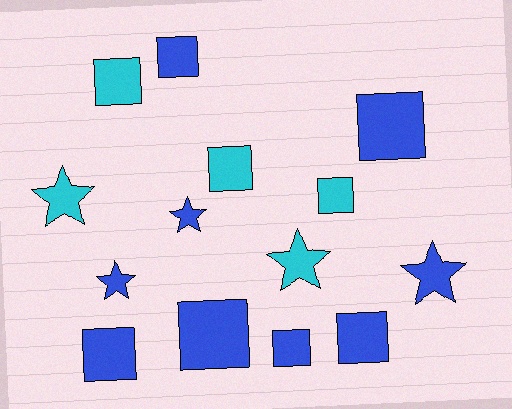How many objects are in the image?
There are 14 objects.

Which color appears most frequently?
Blue, with 9 objects.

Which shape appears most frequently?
Square, with 9 objects.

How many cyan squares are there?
There are 3 cyan squares.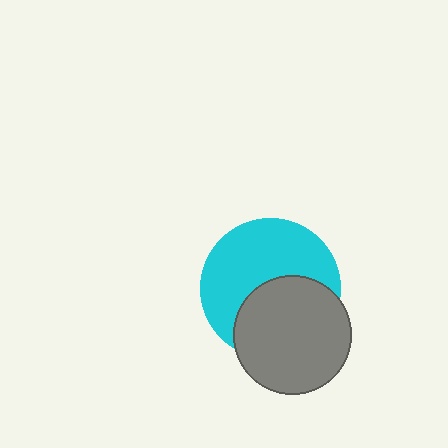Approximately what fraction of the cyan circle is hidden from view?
Roughly 43% of the cyan circle is hidden behind the gray circle.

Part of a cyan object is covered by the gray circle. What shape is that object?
It is a circle.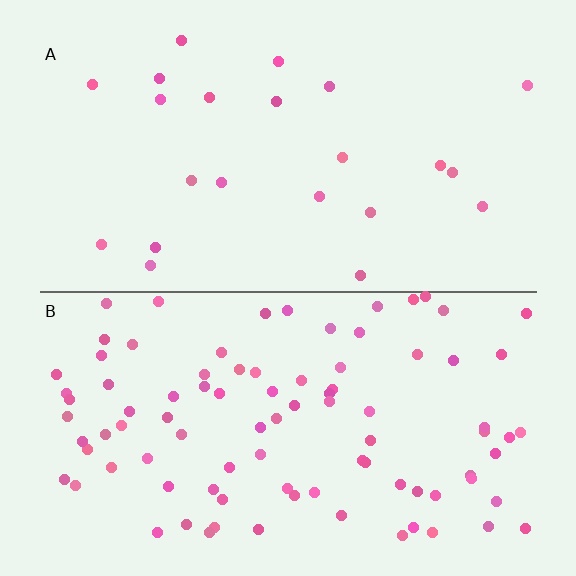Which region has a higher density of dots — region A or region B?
B (the bottom).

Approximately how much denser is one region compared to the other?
Approximately 4.1× — region B over region A.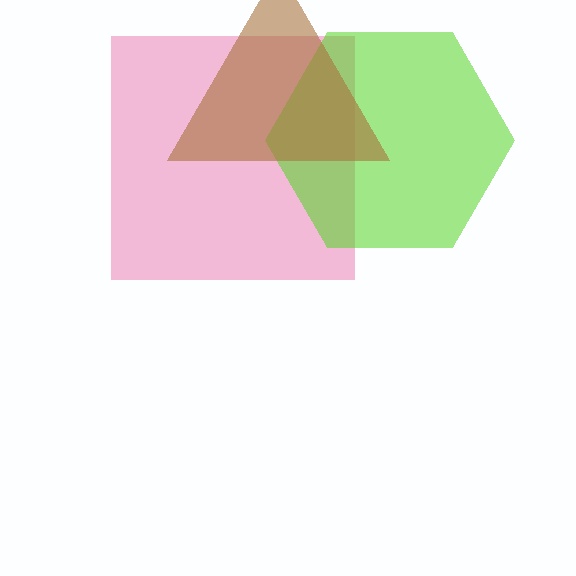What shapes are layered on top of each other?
The layered shapes are: a pink square, a lime hexagon, a brown triangle.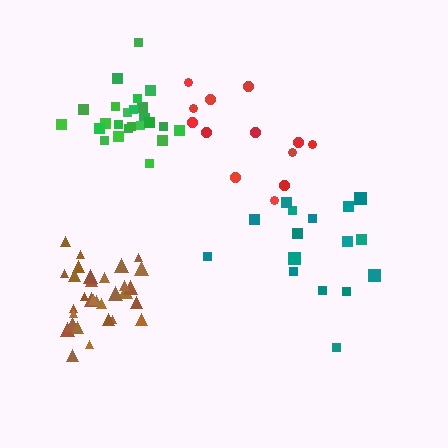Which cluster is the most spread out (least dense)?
Teal.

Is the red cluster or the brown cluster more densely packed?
Brown.